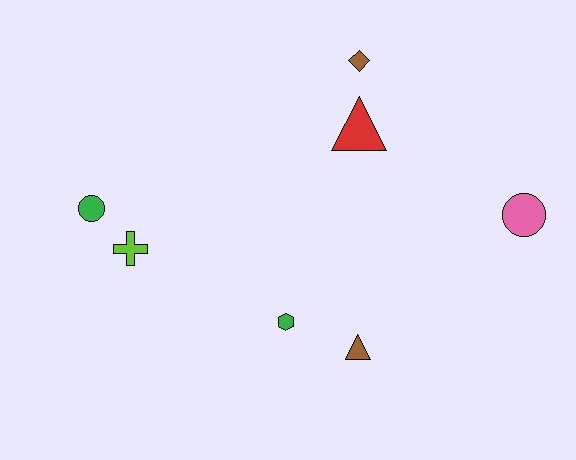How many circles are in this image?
There are 2 circles.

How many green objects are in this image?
There are 2 green objects.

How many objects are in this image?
There are 7 objects.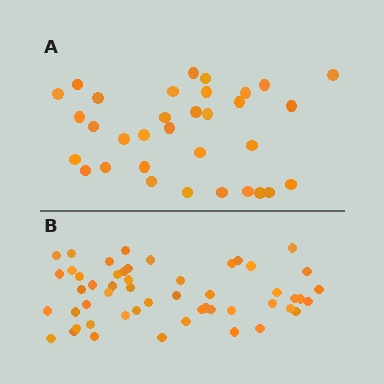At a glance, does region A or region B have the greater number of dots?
Region B (the bottom region) has more dots.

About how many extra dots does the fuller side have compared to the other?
Region B has approximately 20 more dots than region A.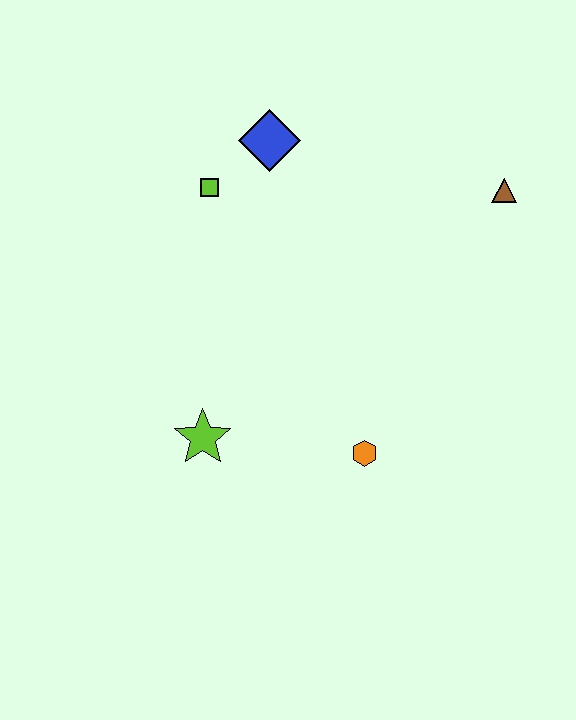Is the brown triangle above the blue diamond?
No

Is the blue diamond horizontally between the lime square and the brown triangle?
Yes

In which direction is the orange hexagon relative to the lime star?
The orange hexagon is to the right of the lime star.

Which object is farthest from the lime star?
The brown triangle is farthest from the lime star.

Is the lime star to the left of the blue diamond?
Yes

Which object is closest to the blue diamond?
The lime square is closest to the blue diamond.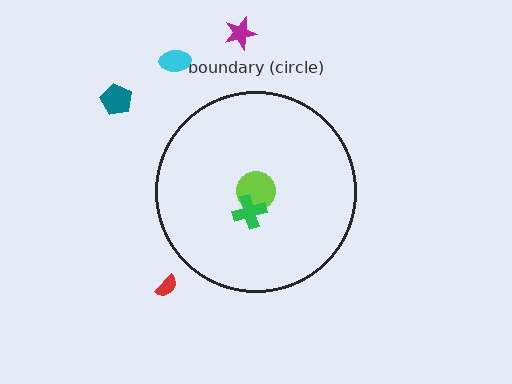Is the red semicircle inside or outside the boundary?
Outside.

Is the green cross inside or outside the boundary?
Inside.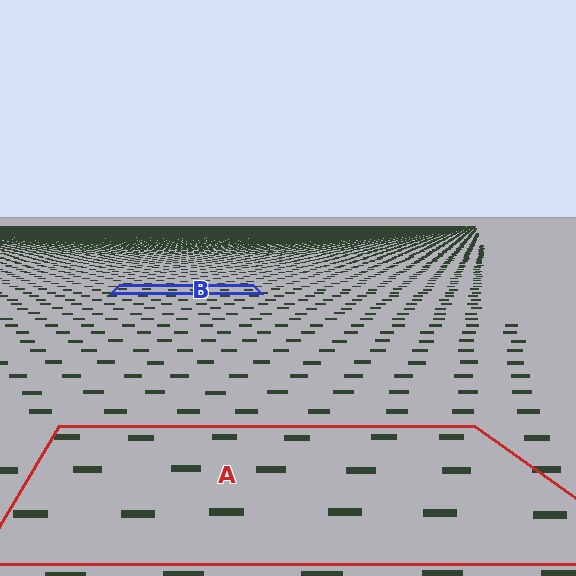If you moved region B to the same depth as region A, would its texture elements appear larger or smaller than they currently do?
They would appear larger. At a closer depth, the same texture elements are projected at a bigger on-screen size.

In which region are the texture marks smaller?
The texture marks are smaller in region B, because it is farther away.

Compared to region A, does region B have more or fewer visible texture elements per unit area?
Region B has more texture elements per unit area — they are packed more densely because it is farther away.